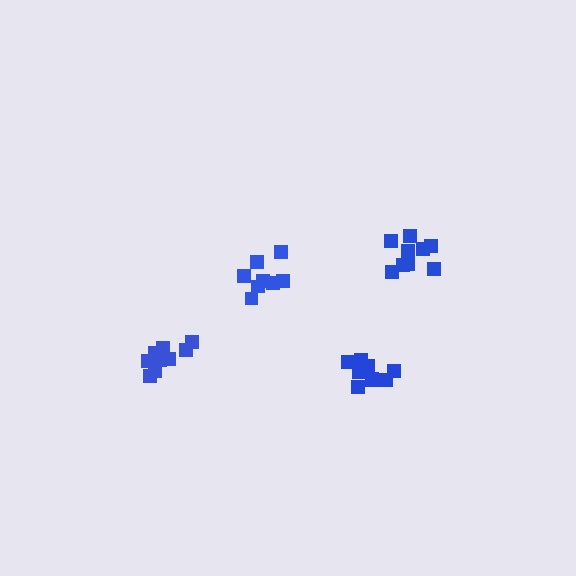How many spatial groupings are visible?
There are 4 spatial groupings.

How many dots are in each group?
Group 1: 9 dots, Group 2: 8 dots, Group 3: 9 dots, Group 4: 9 dots (35 total).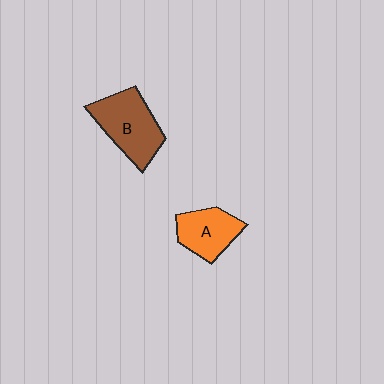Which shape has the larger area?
Shape B (brown).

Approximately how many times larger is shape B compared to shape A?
Approximately 1.4 times.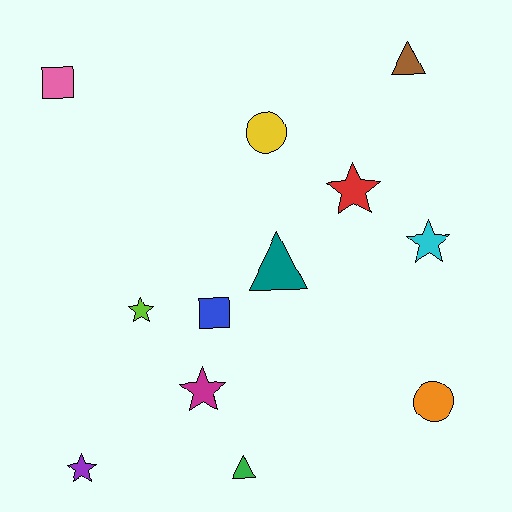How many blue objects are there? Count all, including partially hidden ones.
There is 1 blue object.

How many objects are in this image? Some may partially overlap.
There are 12 objects.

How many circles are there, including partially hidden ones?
There are 2 circles.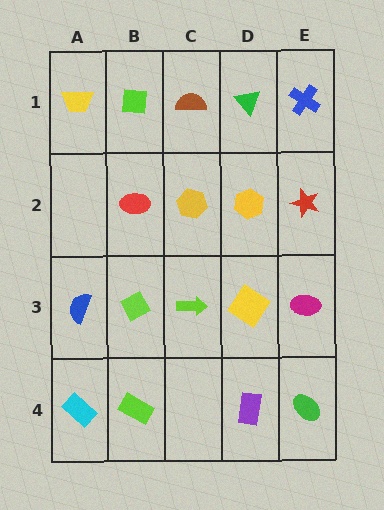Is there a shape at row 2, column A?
No, that cell is empty.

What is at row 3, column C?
A lime arrow.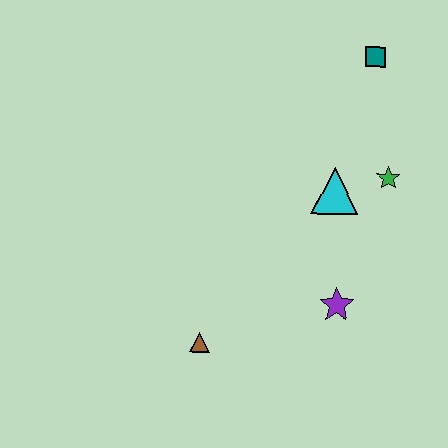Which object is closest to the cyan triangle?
The green star is closest to the cyan triangle.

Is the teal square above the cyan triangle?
Yes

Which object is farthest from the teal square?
The brown triangle is farthest from the teal square.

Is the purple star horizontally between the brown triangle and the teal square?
Yes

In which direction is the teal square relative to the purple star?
The teal square is above the purple star.